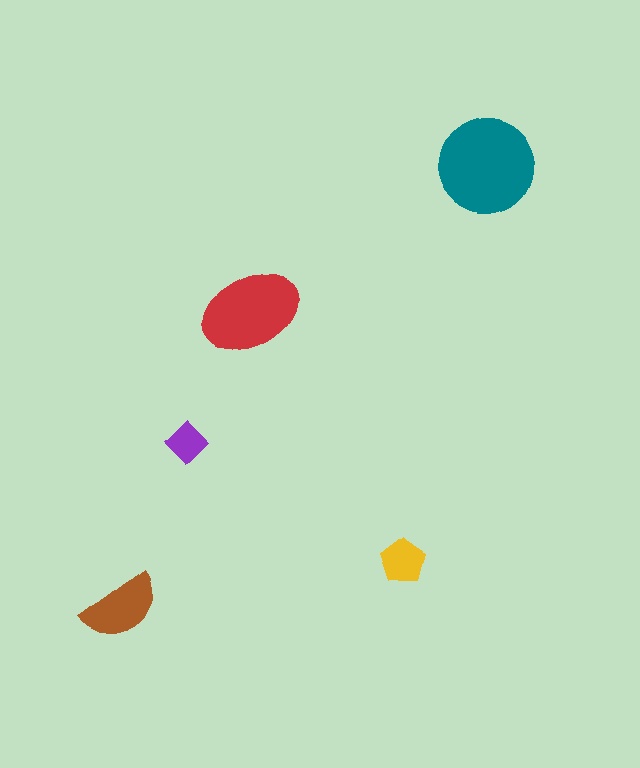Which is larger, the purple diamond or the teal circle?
The teal circle.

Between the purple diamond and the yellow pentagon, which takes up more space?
The yellow pentagon.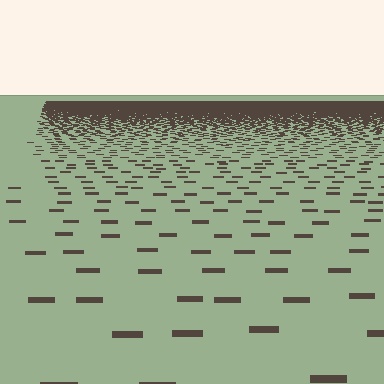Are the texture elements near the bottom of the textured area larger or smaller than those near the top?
Larger. Near the bottom, elements are closer to the viewer and appear at a bigger on-screen size.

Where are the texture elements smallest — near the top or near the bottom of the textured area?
Near the top.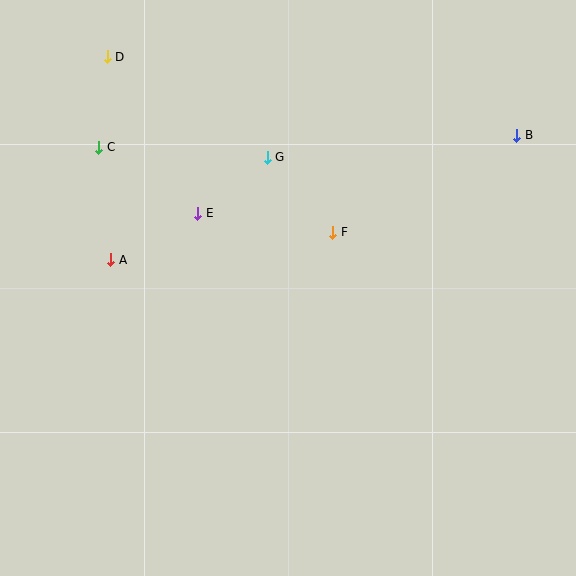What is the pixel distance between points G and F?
The distance between G and F is 99 pixels.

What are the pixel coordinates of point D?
Point D is at (107, 57).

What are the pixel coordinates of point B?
Point B is at (517, 135).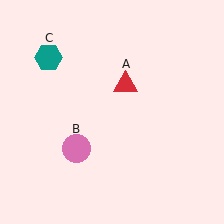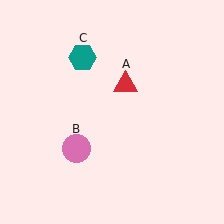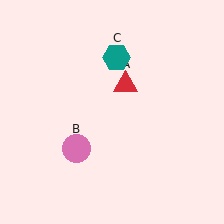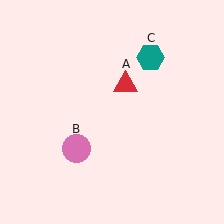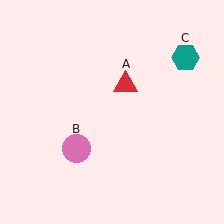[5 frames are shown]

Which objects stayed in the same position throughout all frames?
Red triangle (object A) and pink circle (object B) remained stationary.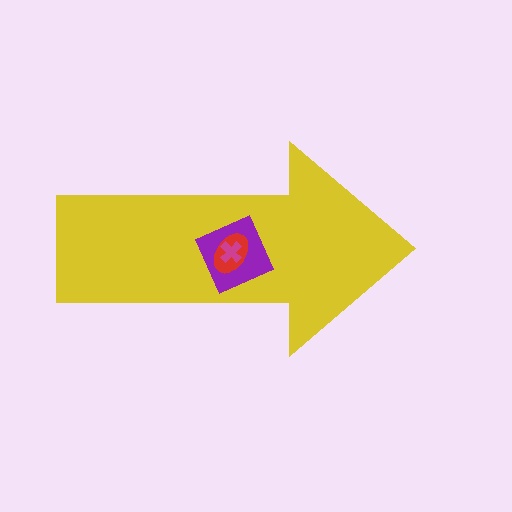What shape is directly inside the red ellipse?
The magenta cross.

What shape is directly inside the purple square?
The red ellipse.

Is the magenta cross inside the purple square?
Yes.